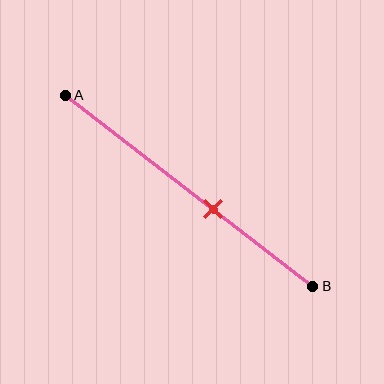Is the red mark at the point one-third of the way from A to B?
No, the mark is at about 60% from A, not at the 33% one-third point.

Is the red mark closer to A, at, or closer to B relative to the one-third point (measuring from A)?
The red mark is closer to point B than the one-third point of segment AB.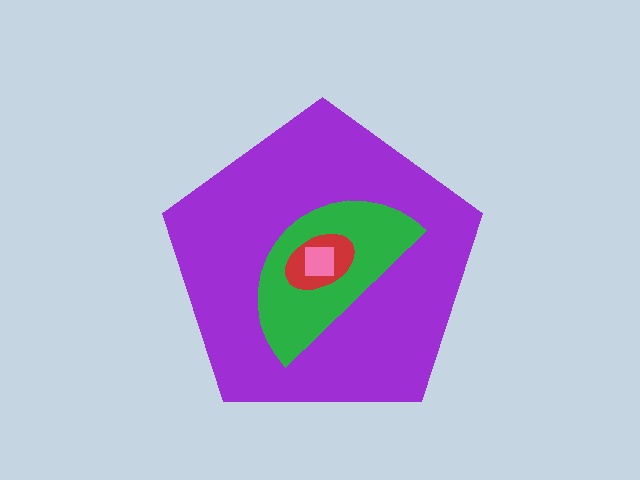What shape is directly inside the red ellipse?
The pink square.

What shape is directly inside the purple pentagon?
The green semicircle.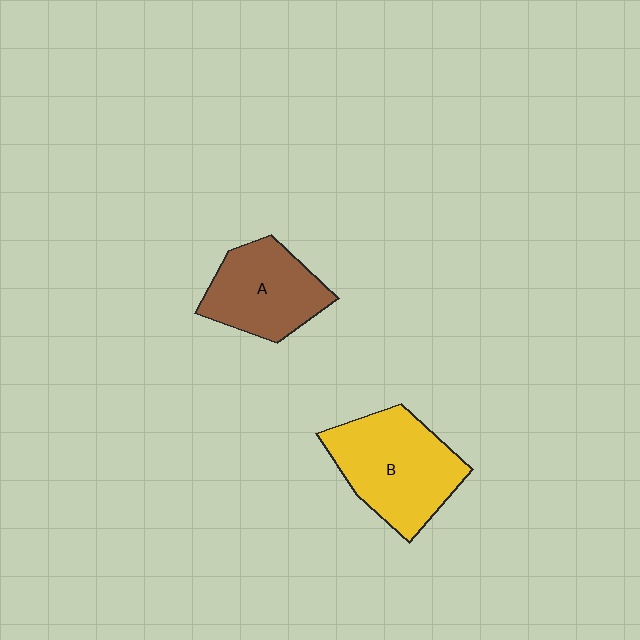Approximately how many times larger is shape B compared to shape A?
Approximately 1.3 times.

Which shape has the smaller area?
Shape A (brown).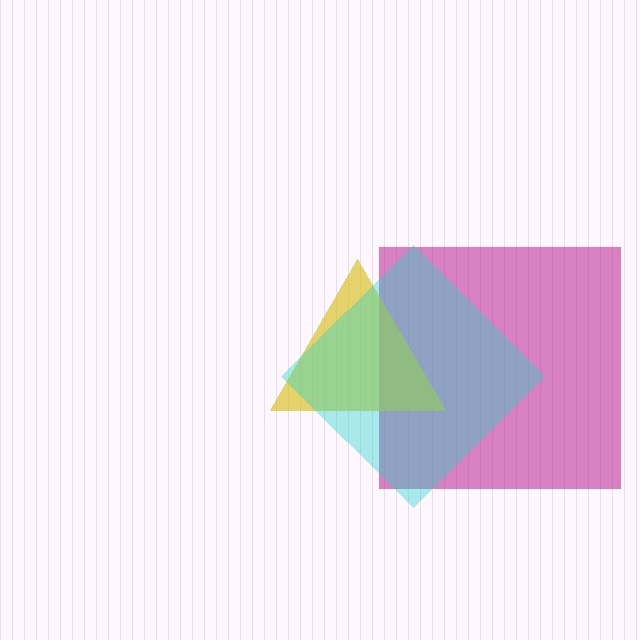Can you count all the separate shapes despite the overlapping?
Yes, there are 3 separate shapes.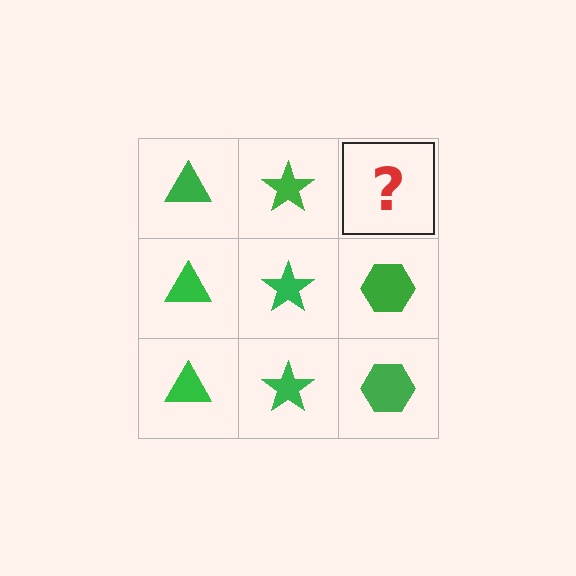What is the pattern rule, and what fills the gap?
The rule is that each column has a consistent shape. The gap should be filled with a green hexagon.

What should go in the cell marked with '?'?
The missing cell should contain a green hexagon.